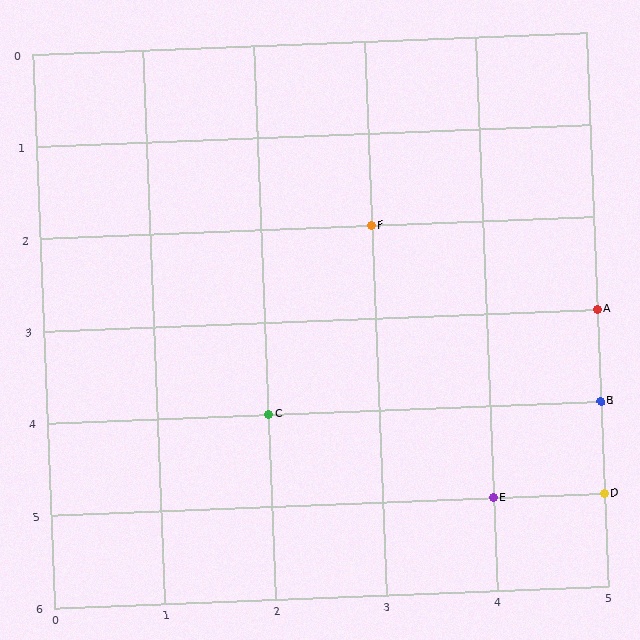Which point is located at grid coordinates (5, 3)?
Point A is at (5, 3).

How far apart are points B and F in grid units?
Points B and F are 2 columns and 2 rows apart (about 2.8 grid units diagonally).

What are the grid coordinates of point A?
Point A is at grid coordinates (5, 3).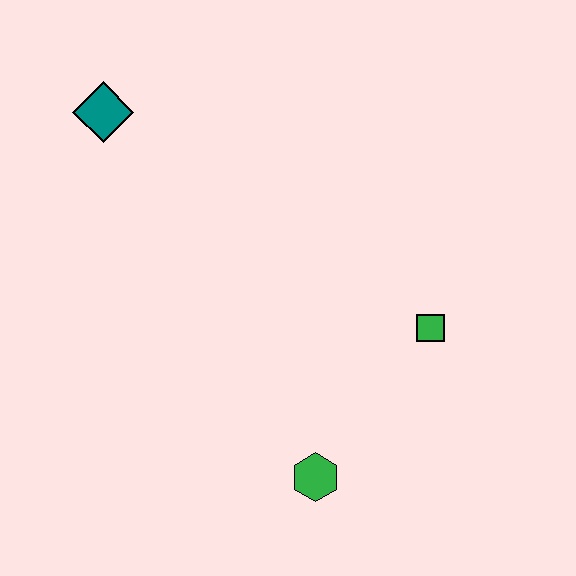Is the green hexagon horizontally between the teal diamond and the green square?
Yes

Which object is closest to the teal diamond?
The green square is closest to the teal diamond.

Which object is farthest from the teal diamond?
The green hexagon is farthest from the teal diamond.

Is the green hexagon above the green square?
No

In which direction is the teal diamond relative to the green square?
The teal diamond is to the left of the green square.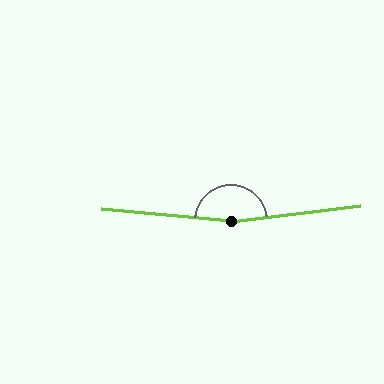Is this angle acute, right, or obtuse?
It is obtuse.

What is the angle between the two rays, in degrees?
Approximately 168 degrees.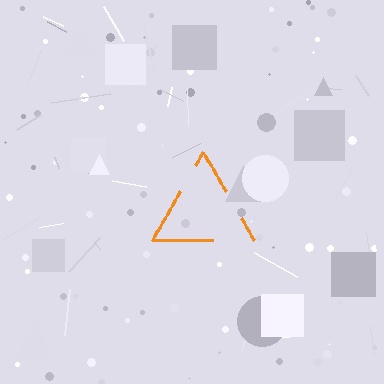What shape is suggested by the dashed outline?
The dashed outline suggests a triangle.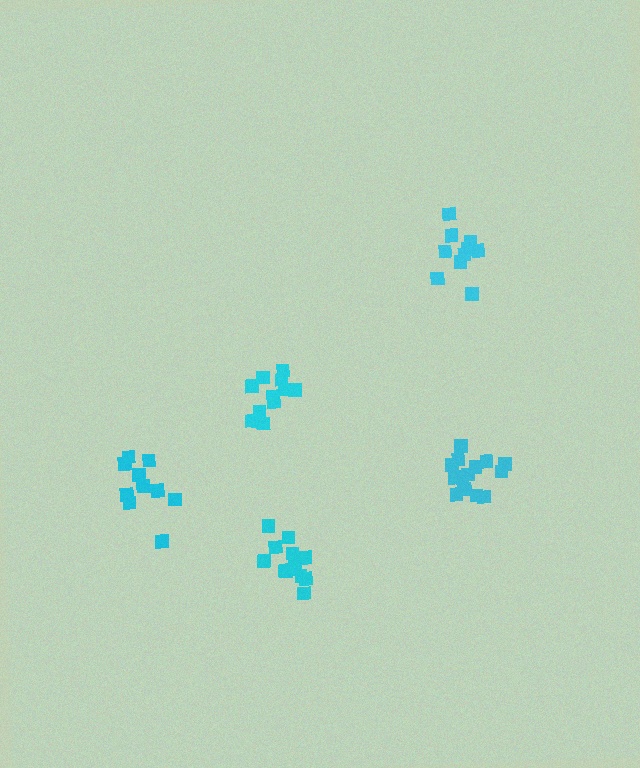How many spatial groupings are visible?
There are 5 spatial groupings.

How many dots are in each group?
Group 1: 14 dots, Group 2: 12 dots, Group 3: 10 dots, Group 4: 14 dots, Group 5: 10 dots (60 total).